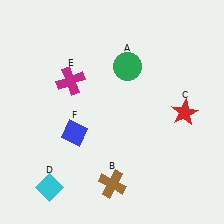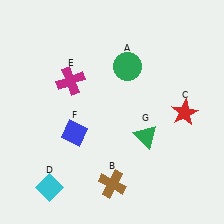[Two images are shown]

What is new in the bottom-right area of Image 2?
A green triangle (G) was added in the bottom-right area of Image 2.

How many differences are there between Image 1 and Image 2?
There is 1 difference between the two images.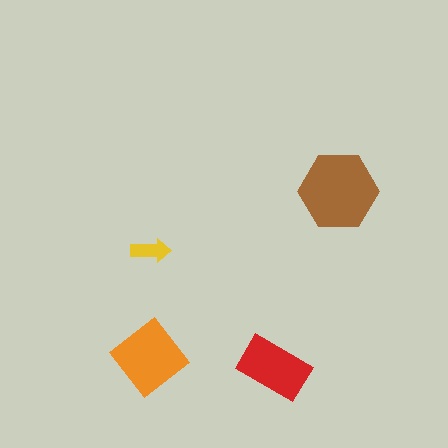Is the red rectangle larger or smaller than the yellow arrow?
Larger.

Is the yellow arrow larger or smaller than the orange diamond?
Smaller.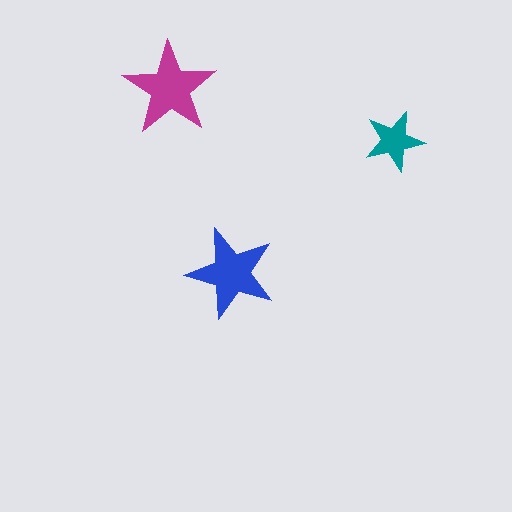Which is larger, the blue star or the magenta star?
The magenta one.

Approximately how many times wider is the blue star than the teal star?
About 1.5 times wider.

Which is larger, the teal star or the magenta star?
The magenta one.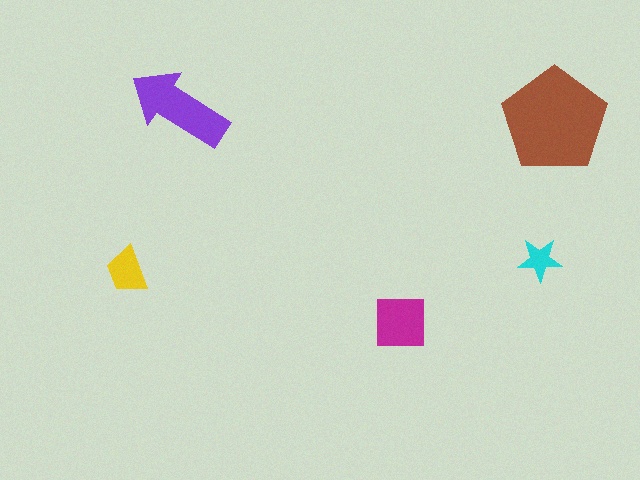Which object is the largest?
The brown pentagon.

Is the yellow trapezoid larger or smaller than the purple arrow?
Smaller.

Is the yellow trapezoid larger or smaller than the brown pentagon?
Smaller.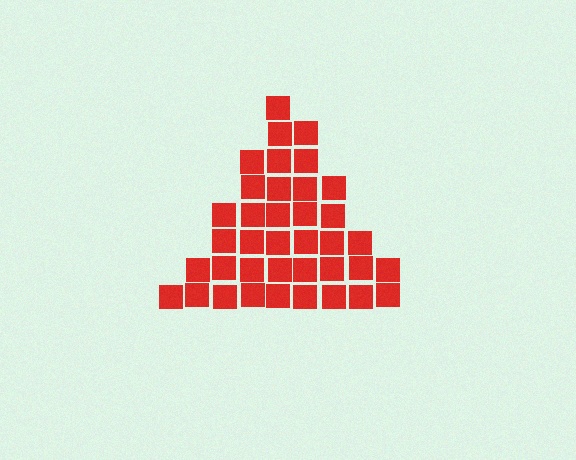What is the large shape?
The large shape is a triangle.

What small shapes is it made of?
It is made of small squares.